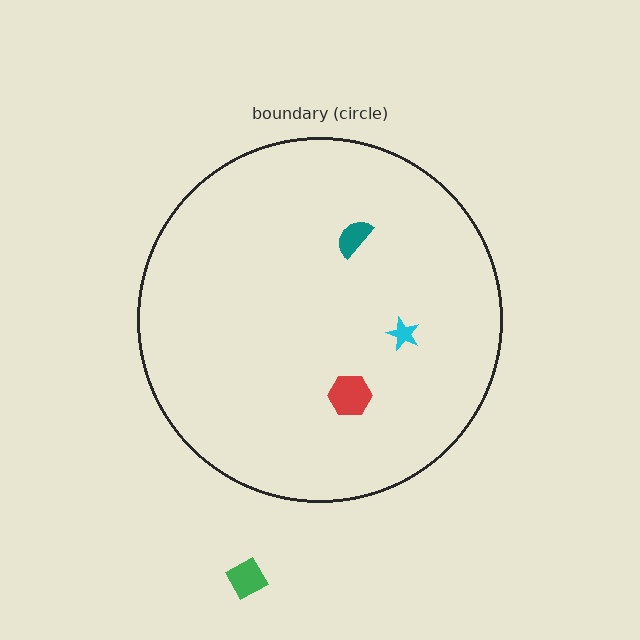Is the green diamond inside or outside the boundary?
Outside.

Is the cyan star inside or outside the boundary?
Inside.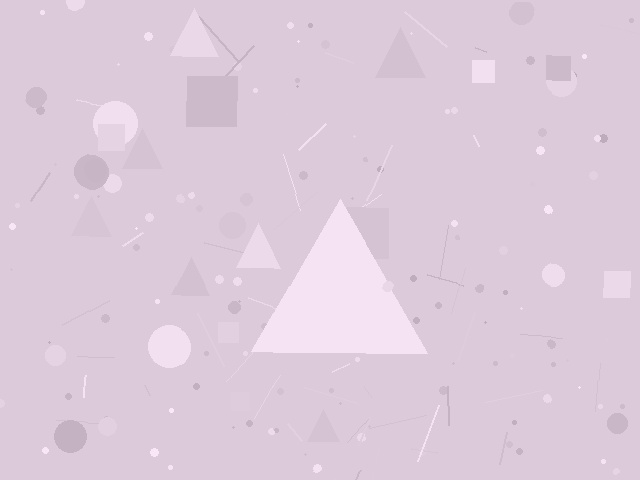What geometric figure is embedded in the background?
A triangle is embedded in the background.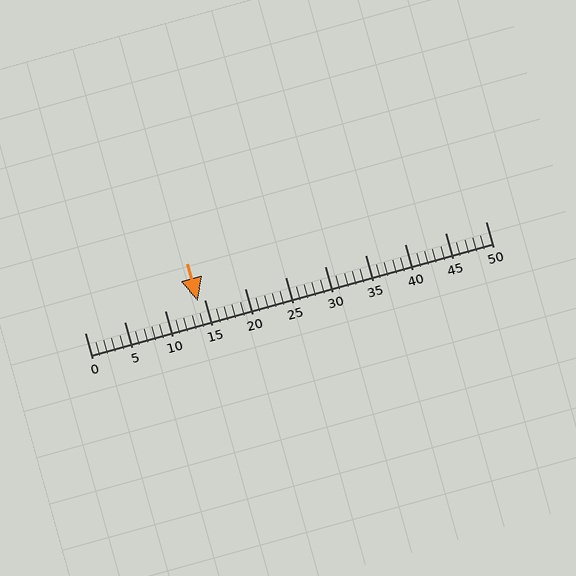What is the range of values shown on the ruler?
The ruler shows values from 0 to 50.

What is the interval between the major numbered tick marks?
The major tick marks are spaced 5 units apart.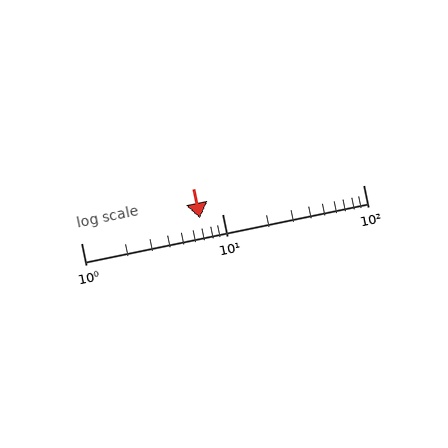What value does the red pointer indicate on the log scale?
The pointer indicates approximately 7.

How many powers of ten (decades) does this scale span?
The scale spans 2 decades, from 1 to 100.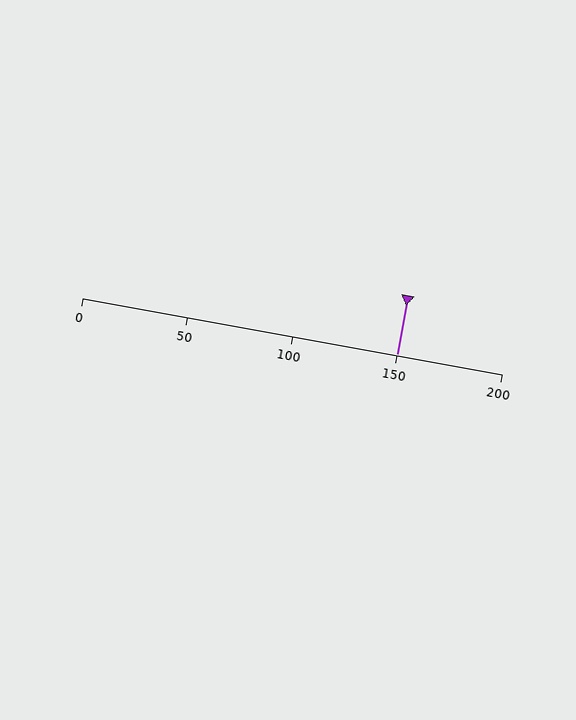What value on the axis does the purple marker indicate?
The marker indicates approximately 150.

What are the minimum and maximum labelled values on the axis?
The axis runs from 0 to 200.